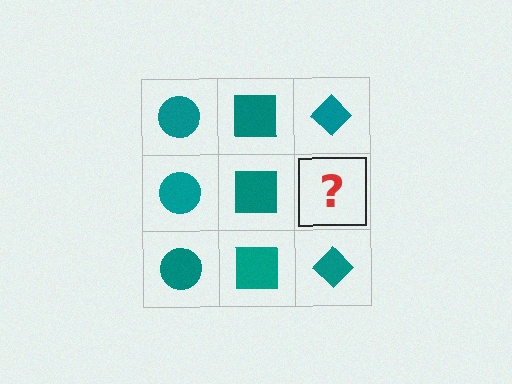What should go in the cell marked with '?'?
The missing cell should contain a teal diamond.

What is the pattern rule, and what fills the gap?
The rule is that each column has a consistent shape. The gap should be filled with a teal diamond.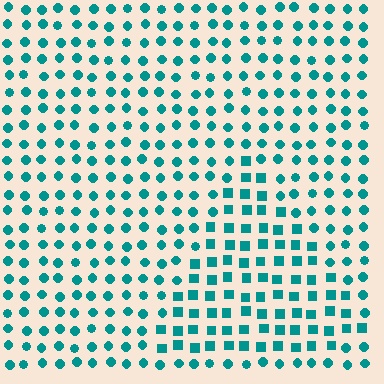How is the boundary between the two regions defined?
The boundary is defined by a change in element shape: squares inside vs. circles outside. All elements share the same color and spacing.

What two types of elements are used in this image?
The image uses squares inside the triangle region and circles outside it.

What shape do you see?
I see a triangle.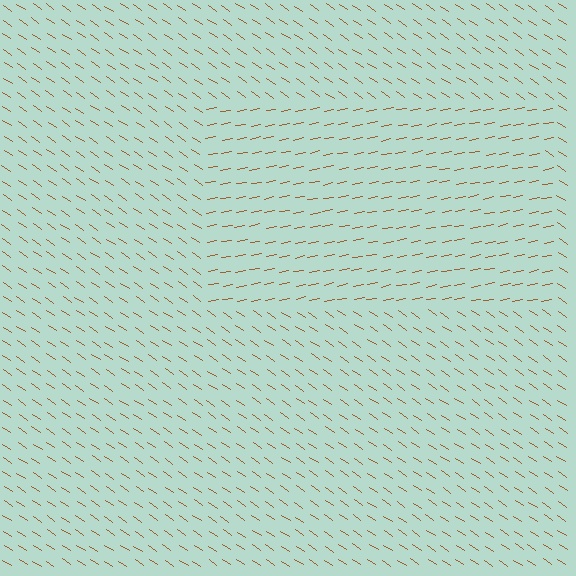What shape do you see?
I see a rectangle.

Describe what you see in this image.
The image is filled with small brown line segments. A rectangle region in the image has lines oriented differently from the surrounding lines, creating a visible texture boundary.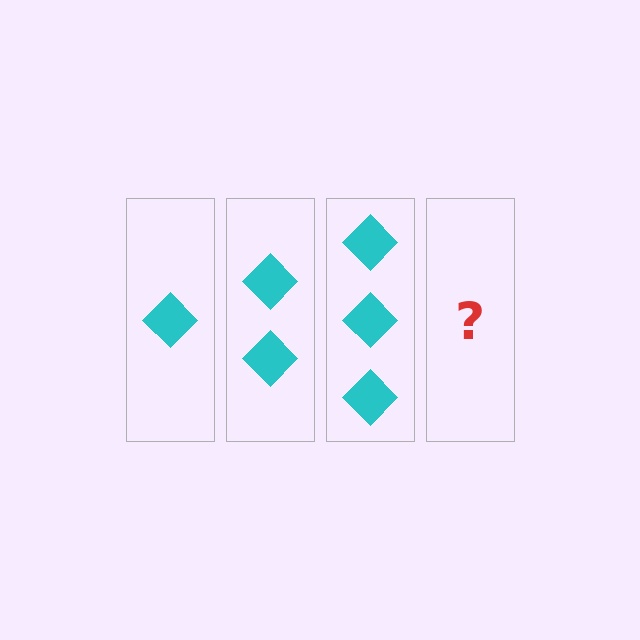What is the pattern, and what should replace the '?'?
The pattern is that each step adds one more diamond. The '?' should be 4 diamonds.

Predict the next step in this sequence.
The next step is 4 diamonds.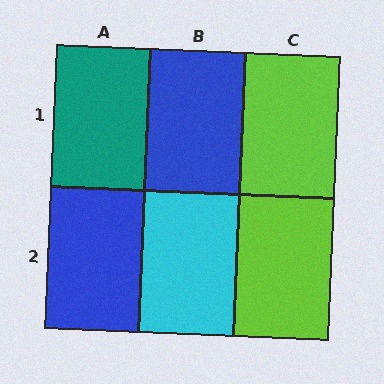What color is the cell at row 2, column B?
Cyan.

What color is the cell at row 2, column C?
Lime.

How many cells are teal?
1 cell is teal.